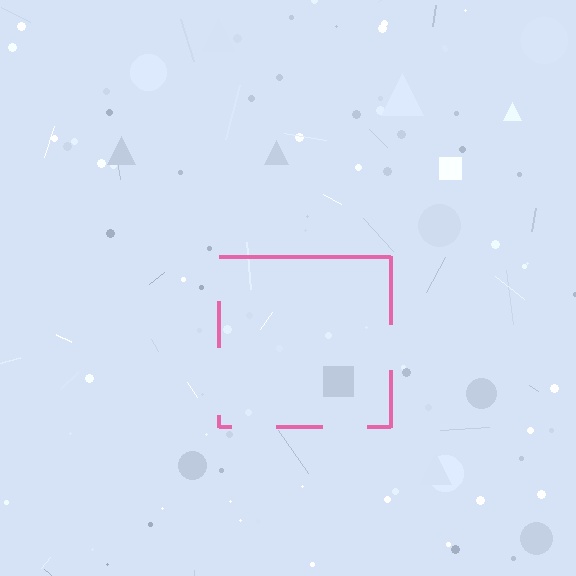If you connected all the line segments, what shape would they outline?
They would outline a square.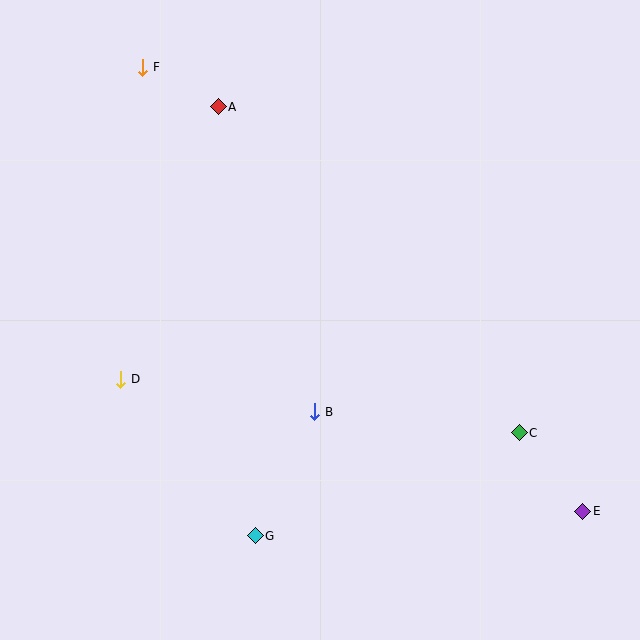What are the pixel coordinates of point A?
Point A is at (218, 107).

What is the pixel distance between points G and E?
The distance between G and E is 328 pixels.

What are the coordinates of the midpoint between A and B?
The midpoint between A and B is at (266, 259).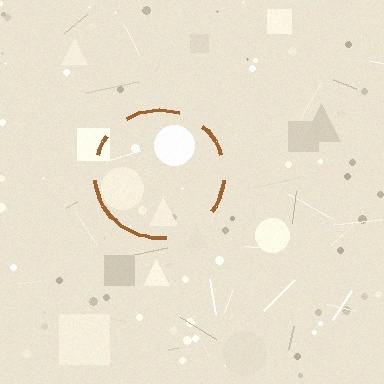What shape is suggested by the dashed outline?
The dashed outline suggests a circle.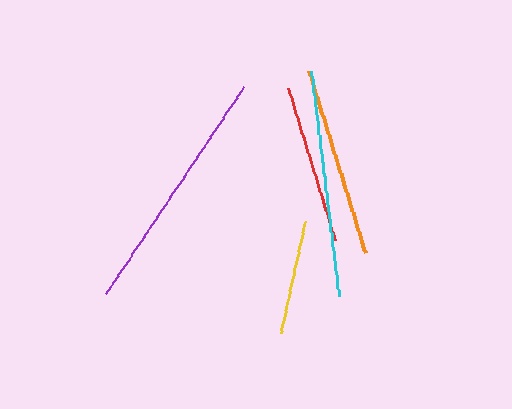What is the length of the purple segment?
The purple segment is approximately 248 pixels long.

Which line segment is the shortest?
The yellow line is the shortest at approximately 114 pixels.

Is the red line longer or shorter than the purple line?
The purple line is longer than the red line.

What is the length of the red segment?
The red segment is approximately 159 pixels long.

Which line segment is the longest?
The purple line is the longest at approximately 248 pixels.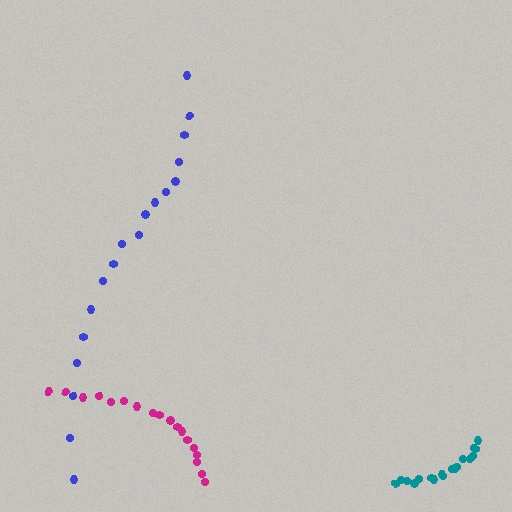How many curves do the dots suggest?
There are 3 distinct paths.